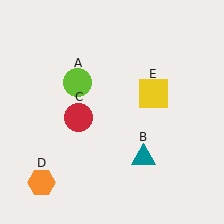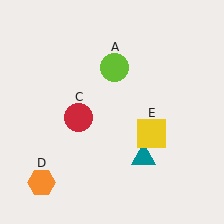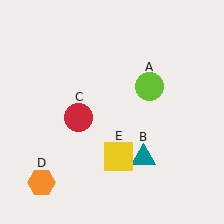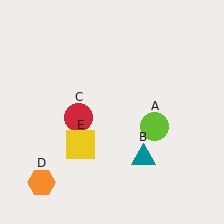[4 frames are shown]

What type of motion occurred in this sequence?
The lime circle (object A), yellow square (object E) rotated clockwise around the center of the scene.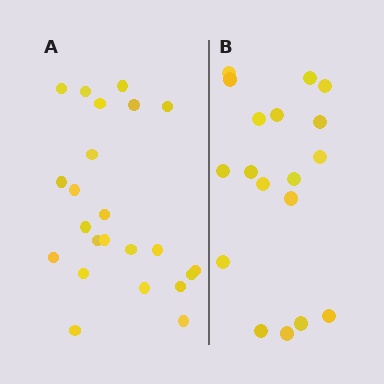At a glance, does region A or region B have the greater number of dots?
Region A (the left region) has more dots.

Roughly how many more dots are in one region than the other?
Region A has about 5 more dots than region B.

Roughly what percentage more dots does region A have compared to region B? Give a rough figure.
About 30% more.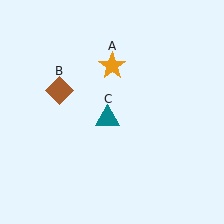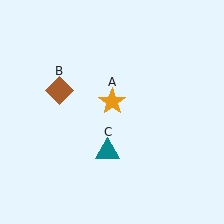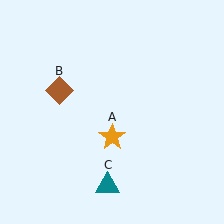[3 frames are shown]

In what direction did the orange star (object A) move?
The orange star (object A) moved down.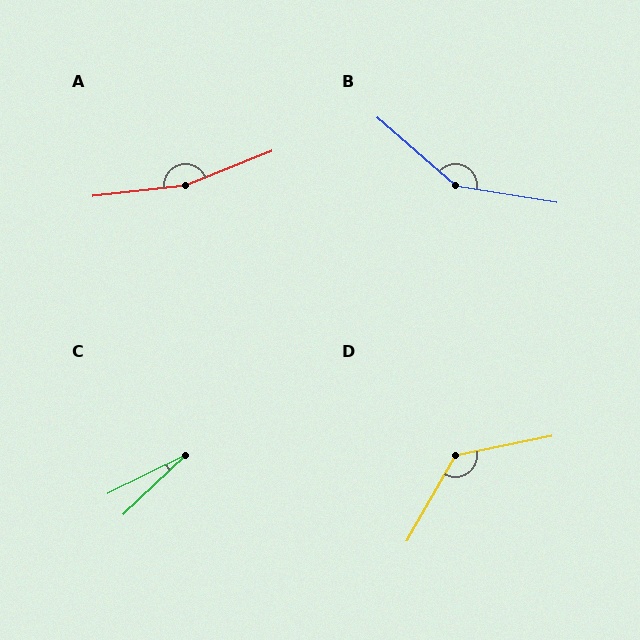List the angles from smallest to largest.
C (17°), D (131°), B (148°), A (165°).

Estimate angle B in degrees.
Approximately 148 degrees.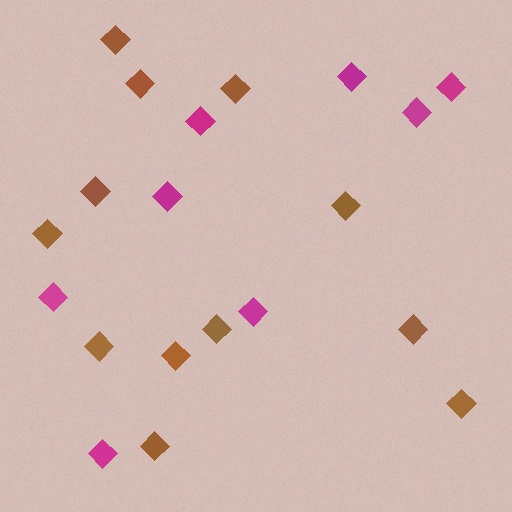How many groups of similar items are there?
There are 2 groups: one group of magenta diamonds (8) and one group of brown diamonds (12).